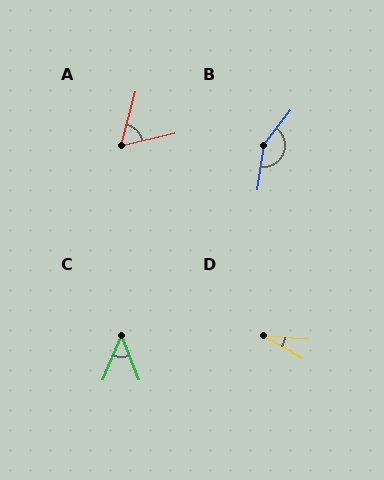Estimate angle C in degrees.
Approximately 44 degrees.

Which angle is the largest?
B, at approximately 150 degrees.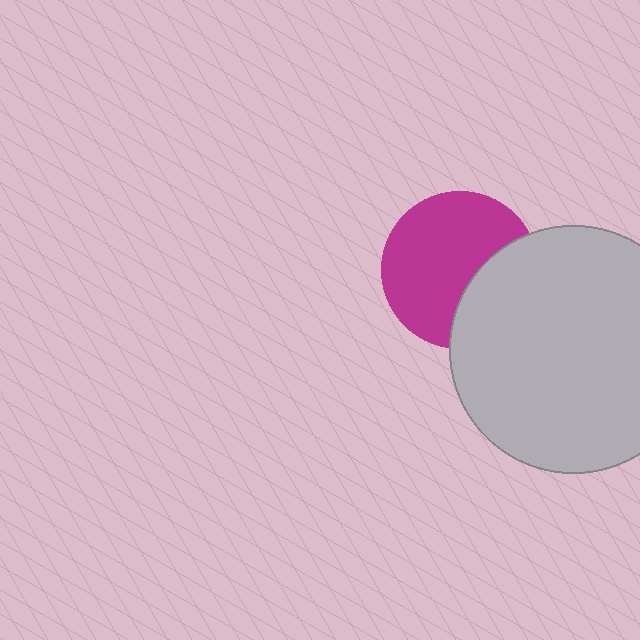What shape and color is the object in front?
The object in front is a light gray circle.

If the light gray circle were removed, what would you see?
You would see the complete magenta circle.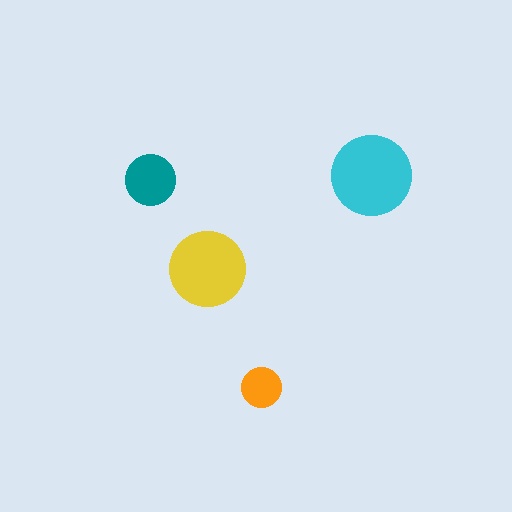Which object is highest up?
The cyan circle is topmost.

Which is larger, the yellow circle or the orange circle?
The yellow one.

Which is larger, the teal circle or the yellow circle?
The yellow one.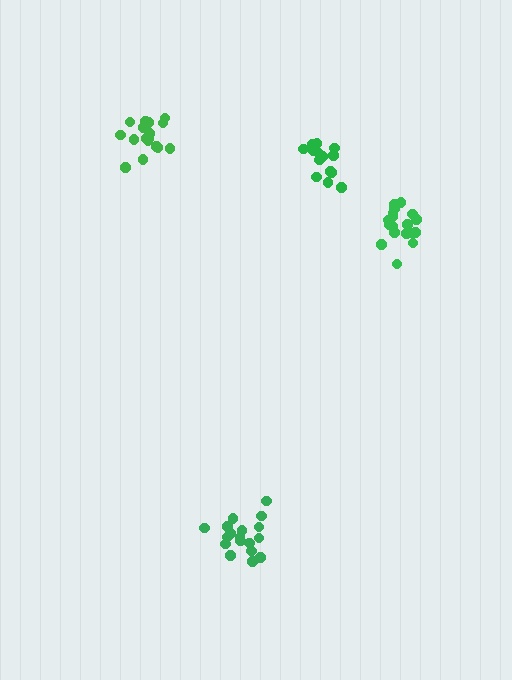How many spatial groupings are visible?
There are 4 spatial groupings.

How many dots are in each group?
Group 1: 14 dots, Group 2: 19 dots, Group 3: 18 dots, Group 4: 18 dots (69 total).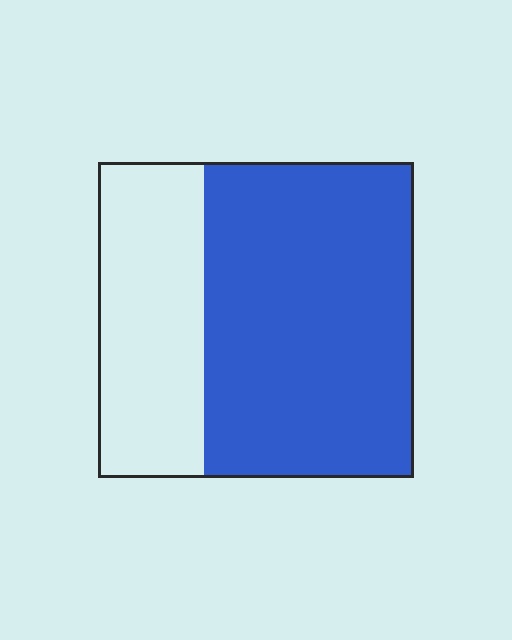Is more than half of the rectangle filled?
Yes.